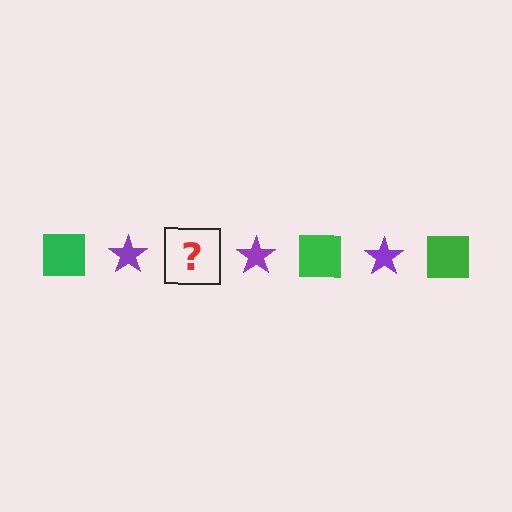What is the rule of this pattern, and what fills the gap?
The rule is that the pattern alternates between green square and purple star. The gap should be filled with a green square.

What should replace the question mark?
The question mark should be replaced with a green square.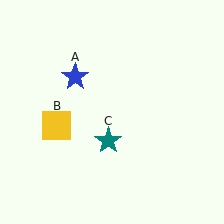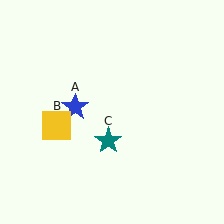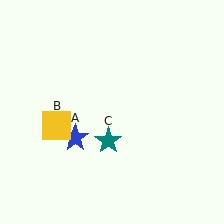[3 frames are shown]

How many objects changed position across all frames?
1 object changed position: blue star (object A).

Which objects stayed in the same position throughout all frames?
Yellow square (object B) and teal star (object C) remained stationary.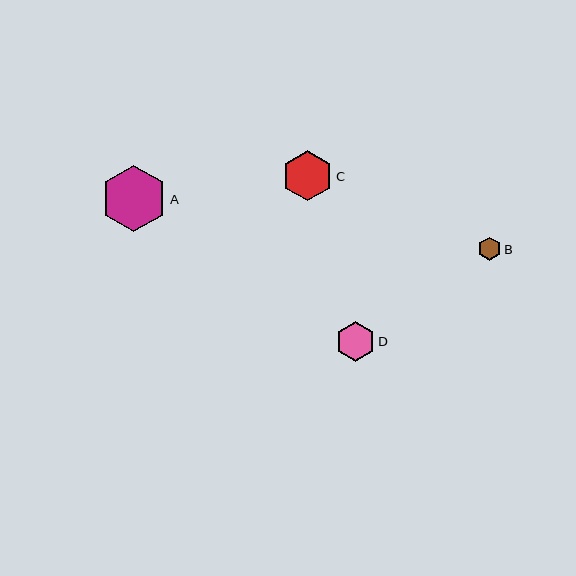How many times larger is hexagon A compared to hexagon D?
Hexagon A is approximately 1.7 times the size of hexagon D.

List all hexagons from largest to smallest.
From largest to smallest: A, C, D, B.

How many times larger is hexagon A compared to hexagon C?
Hexagon A is approximately 1.3 times the size of hexagon C.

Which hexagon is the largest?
Hexagon A is the largest with a size of approximately 67 pixels.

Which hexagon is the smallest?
Hexagon B is the smallest with a size of approximately 23 pixels.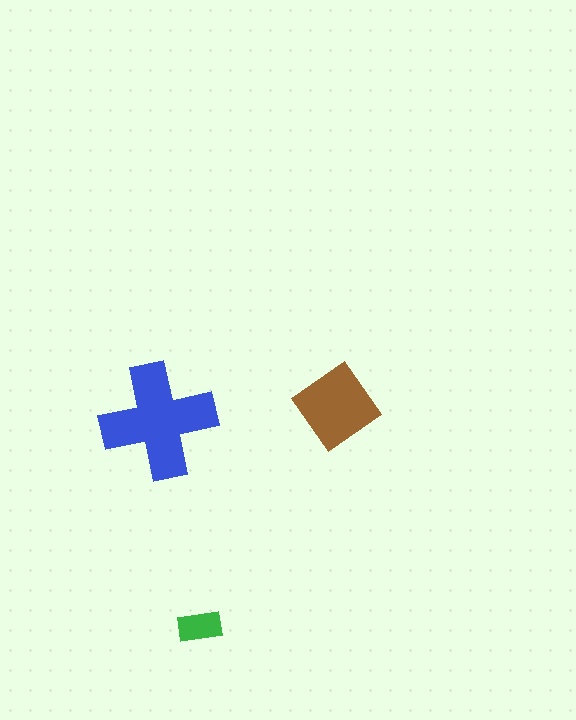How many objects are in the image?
There are 3 objects in the image.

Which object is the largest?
The blue cross.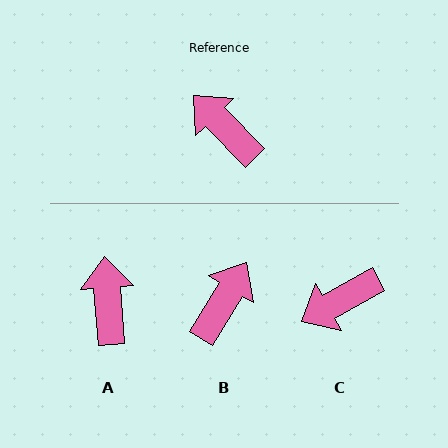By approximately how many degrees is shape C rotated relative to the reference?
Approximately 75 degrees counter-clockwise.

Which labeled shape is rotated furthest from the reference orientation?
B, about 76 degrees away.